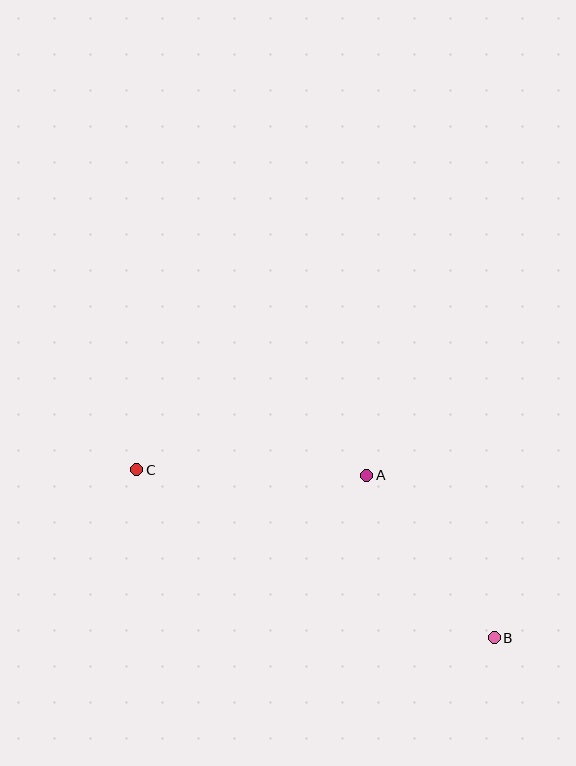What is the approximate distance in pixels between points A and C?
The distance between A and C is approximately 230 pixels.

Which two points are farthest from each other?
Points B and C are farthest from each other.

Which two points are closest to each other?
Points A and B are closest to each other.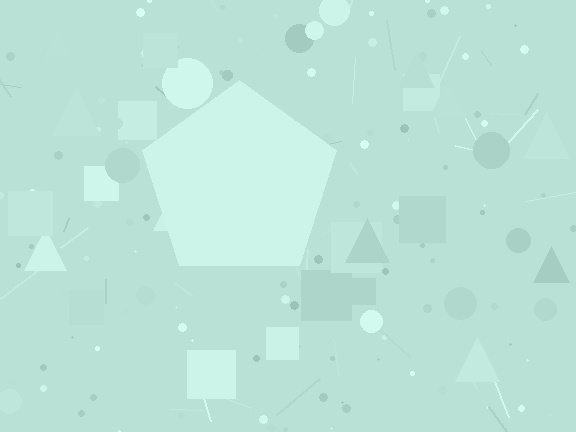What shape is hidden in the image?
A pentagon is hidden in the image.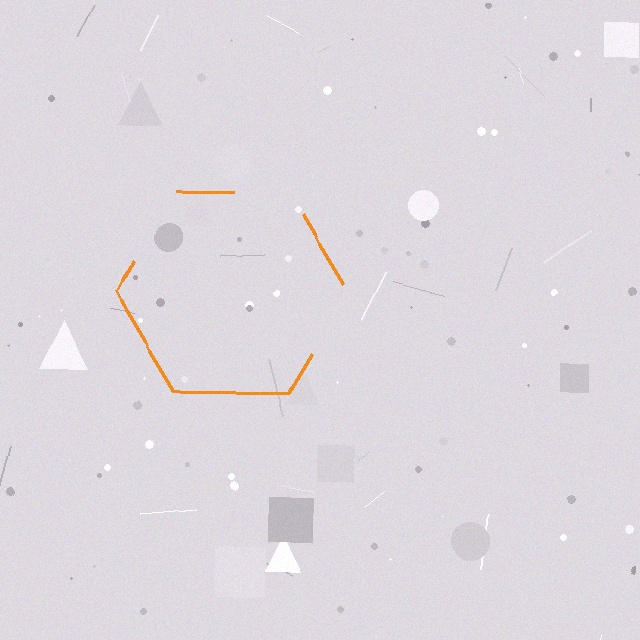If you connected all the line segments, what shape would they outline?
They would outline a hexagon.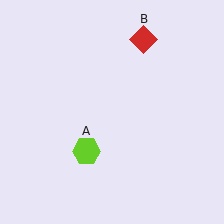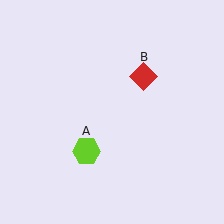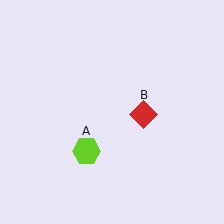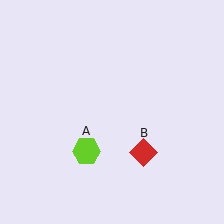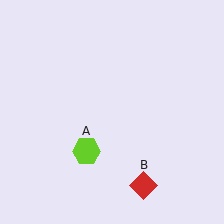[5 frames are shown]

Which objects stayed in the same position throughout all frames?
Lime hexagon (object A) remained stationary.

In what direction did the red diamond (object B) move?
The red diamond (object B) moved down.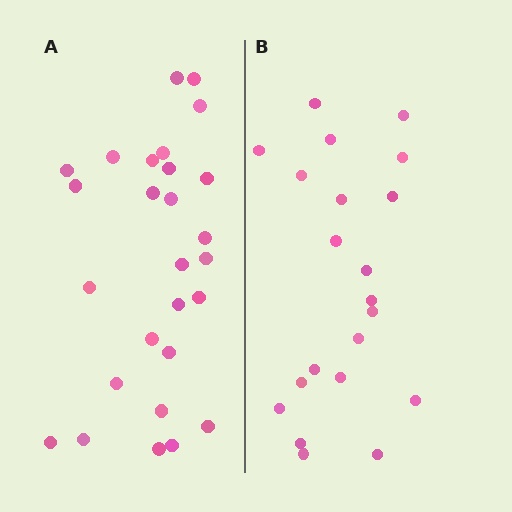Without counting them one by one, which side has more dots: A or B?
Region A (the left region) has more dots.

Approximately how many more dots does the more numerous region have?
Region A has about 6 more dots than region B.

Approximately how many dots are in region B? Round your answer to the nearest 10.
About 20 dots. (The exact count is 21, which rounds to 20.)